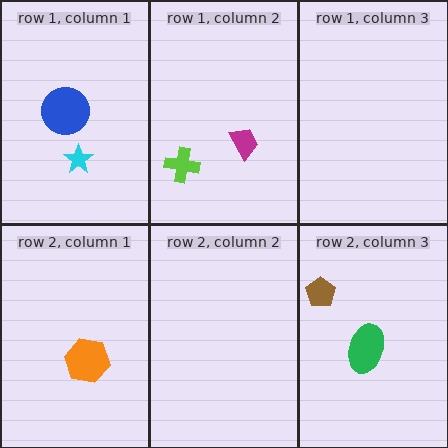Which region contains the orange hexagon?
The row 2, column 1 region.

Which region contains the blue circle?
The row 1, column 1 region.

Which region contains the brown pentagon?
The row 2, column 3 region.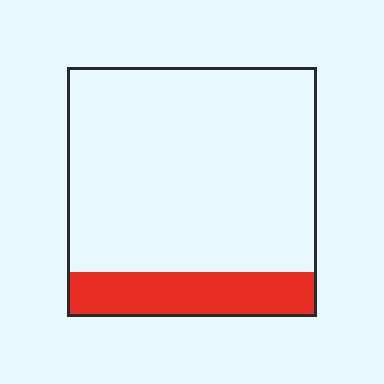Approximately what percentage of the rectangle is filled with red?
Approximately 20%.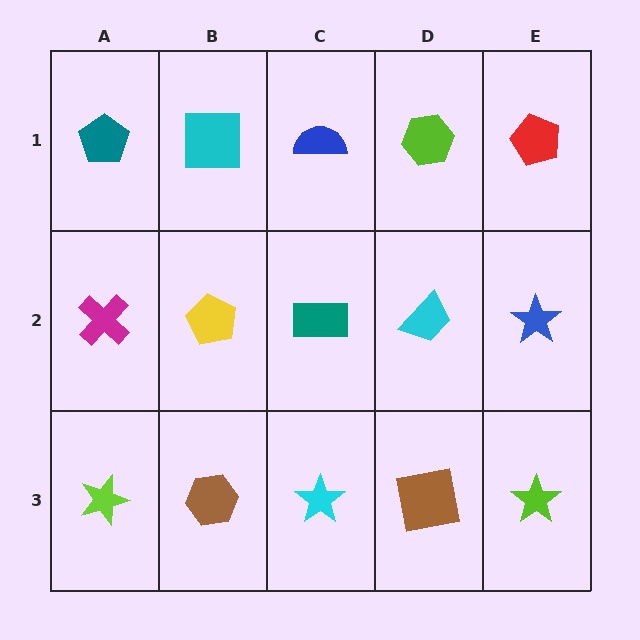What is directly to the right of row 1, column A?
A cyan square.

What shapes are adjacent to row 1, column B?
A yellow pentagon (row 2, column B), a teal pentagon (row 1, column A), a blue semicircle (row 1, column C).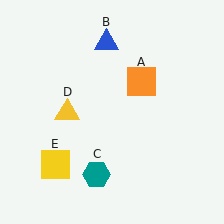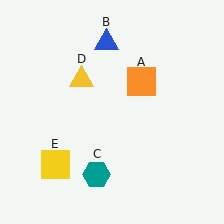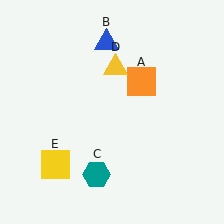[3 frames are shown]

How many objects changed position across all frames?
1 object changed position: yellow triangle (object D).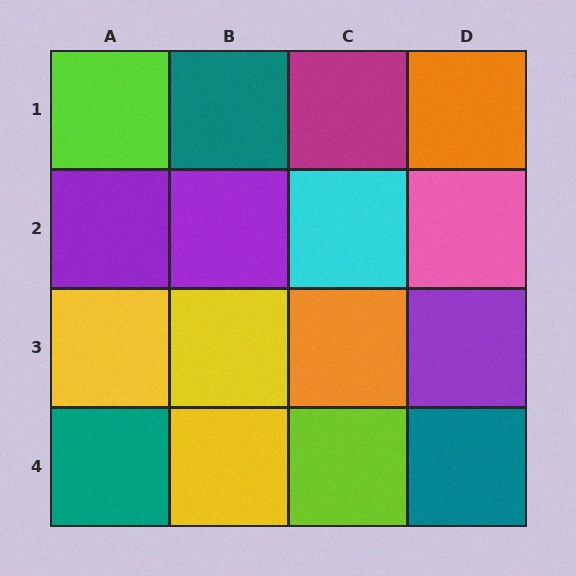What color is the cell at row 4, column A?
Teal.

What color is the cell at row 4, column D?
Teal.